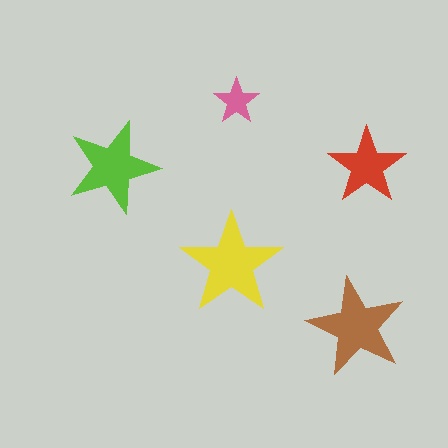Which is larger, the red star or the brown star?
The brown one.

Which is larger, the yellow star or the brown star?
The yellow one.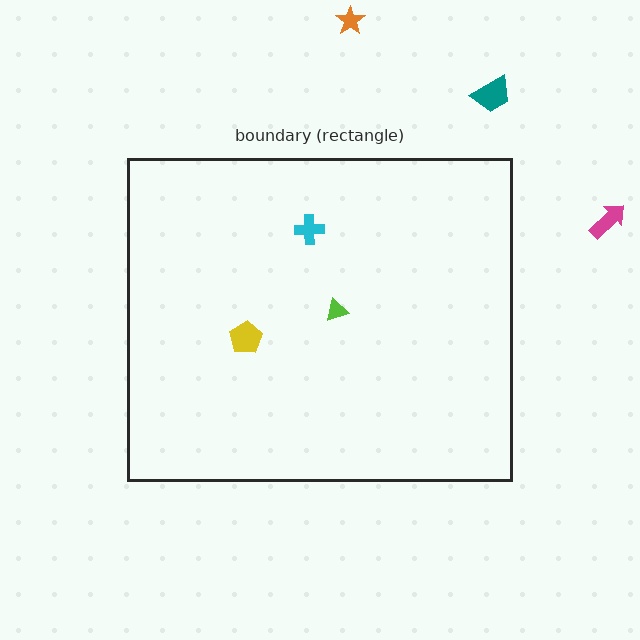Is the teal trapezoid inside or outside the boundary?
Outside.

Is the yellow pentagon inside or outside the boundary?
Inside.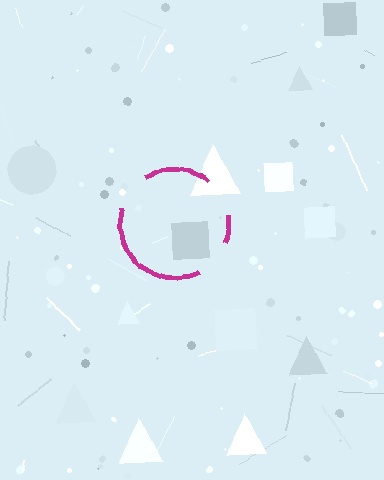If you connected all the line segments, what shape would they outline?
They would outline a circle.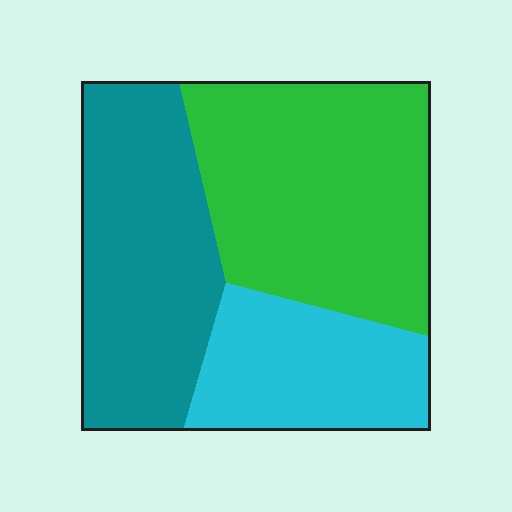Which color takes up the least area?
Cyan, at roughly 25%.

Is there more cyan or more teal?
Teal.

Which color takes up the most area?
Green, at roughly 40%.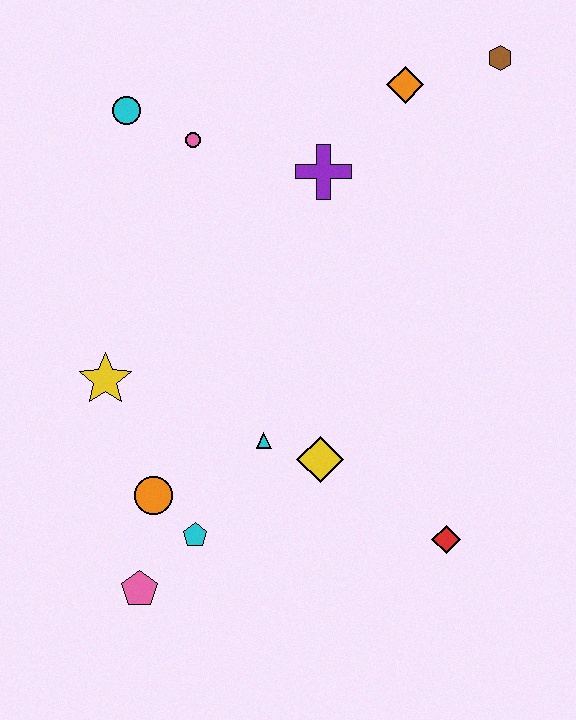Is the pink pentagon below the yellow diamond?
Yes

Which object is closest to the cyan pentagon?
The orange circle is closest to the cyan pentagon.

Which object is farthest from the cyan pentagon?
The brown hexagon is farthest from the cyan pentagon.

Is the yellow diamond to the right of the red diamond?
No